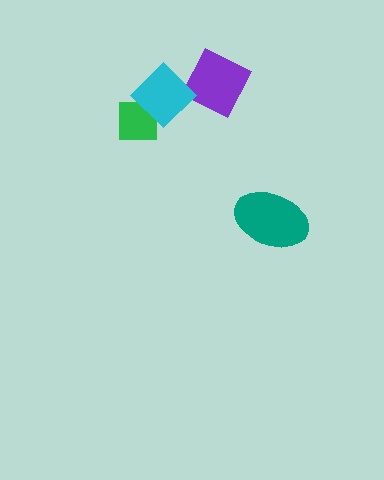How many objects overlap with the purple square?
0 objects overlap with the purple square.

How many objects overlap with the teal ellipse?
0 objects overlap with the teal ellipse.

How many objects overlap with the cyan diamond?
1 object overlaps with the cyan diamond.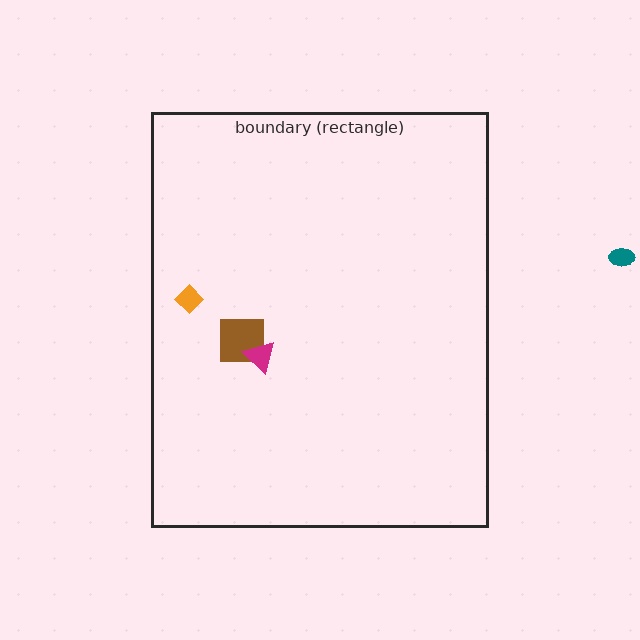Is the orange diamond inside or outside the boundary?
Inside.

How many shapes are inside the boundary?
3 inside, 1 outside.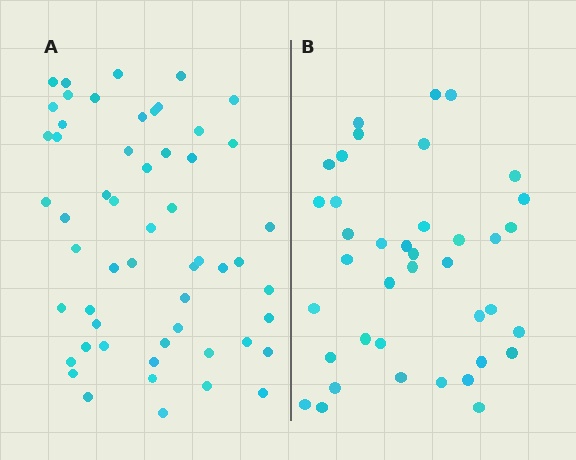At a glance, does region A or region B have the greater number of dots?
Region A (the left region) has more dots.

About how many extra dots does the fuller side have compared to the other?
Region A has approximately 15 more dots than region B.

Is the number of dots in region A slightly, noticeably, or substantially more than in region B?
Region A has noticeably more, but not dramatically so. The ratio is roughly 1.4 to 1.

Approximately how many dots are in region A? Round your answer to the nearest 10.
About 60 dots. (The exact count is 55, which rounds to 60.)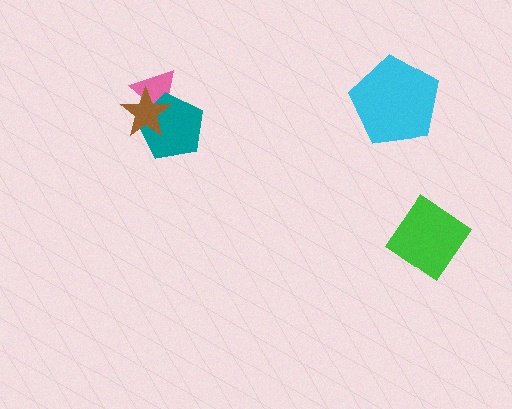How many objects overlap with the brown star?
2 objects overlap with the brown star.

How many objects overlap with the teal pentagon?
2 objects overlap with the teal pentagon.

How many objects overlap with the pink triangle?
2 objects overlap with the pink triangle.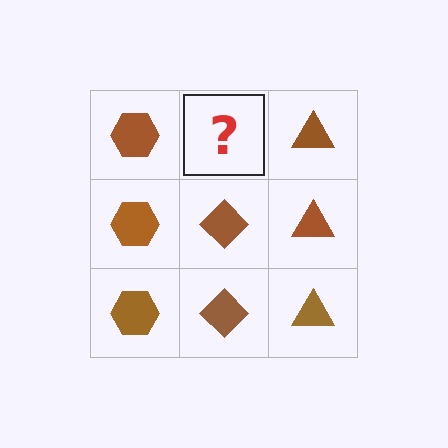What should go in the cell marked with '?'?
The missing cell should contain a brown diamond.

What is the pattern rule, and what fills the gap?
The rule is that each column has a consistent shape. The gap should be filled with a brown diamond.